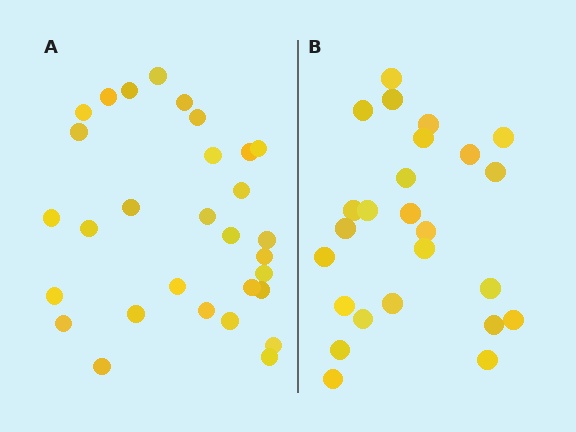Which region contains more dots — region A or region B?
Region A (the left region) has more dots.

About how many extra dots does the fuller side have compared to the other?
Region A has about 5 more dots than region B.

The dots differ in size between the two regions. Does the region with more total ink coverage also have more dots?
No. Region B has more total ink coverage because its dots are larger, but region A actually contains more individual dots. Total area can be misleading — the number of items is what matters here.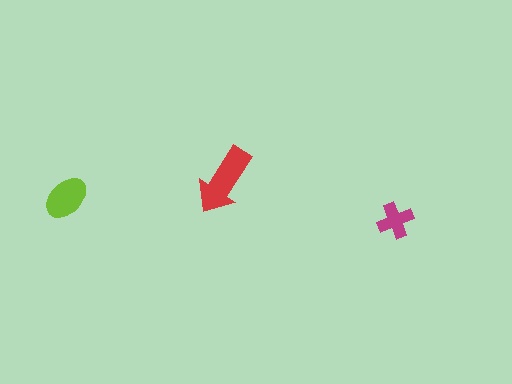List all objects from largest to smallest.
The red arrow, the lime ellipse, the magenta cross.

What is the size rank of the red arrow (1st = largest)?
1st.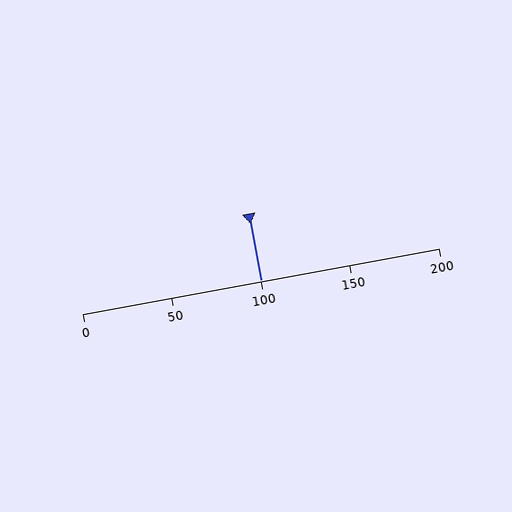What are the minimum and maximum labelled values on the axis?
The axis runs from 0 to 200.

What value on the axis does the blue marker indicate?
The marker indicates approximately 100.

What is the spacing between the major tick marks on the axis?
The major ticks are spaced 50 apart.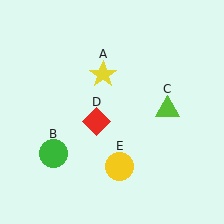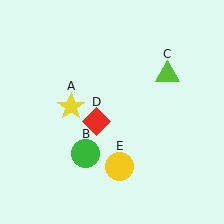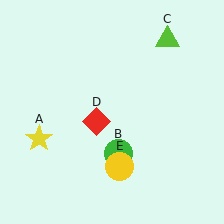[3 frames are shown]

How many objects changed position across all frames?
3 objects changed position: yellow star (object A), green circle (object B), lime triangle (object C).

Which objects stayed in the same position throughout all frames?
Red diamond (object D) and yellow circle (object E) remained stationary.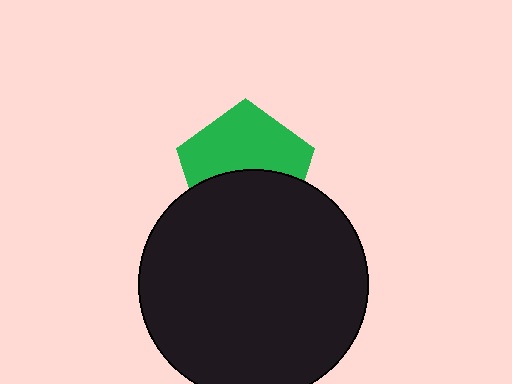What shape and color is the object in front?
The object in front is a black circle.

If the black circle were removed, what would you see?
You would see the complete green pentagon.